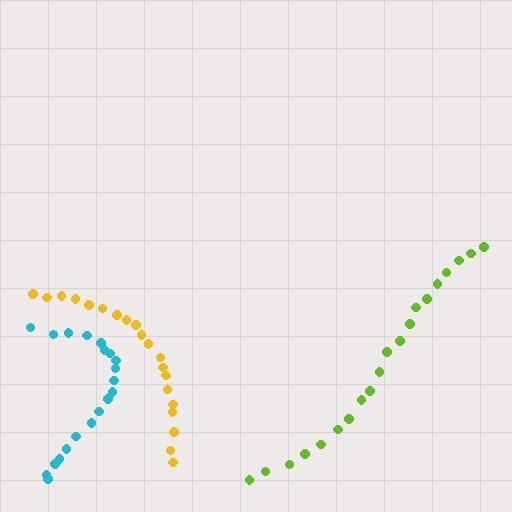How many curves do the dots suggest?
There are 3 distinct paths.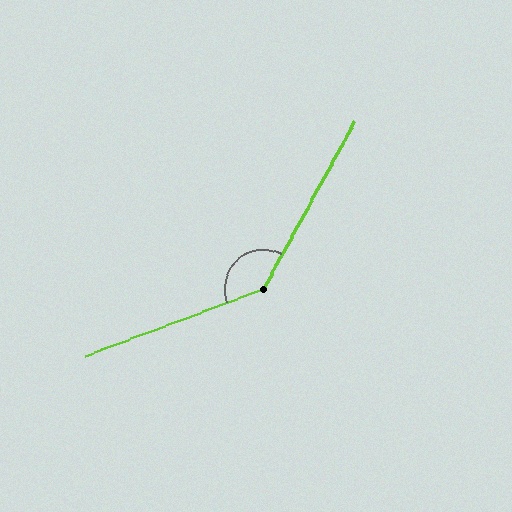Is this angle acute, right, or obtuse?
It is obtuse.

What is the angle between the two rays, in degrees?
Approximately 140 degrees.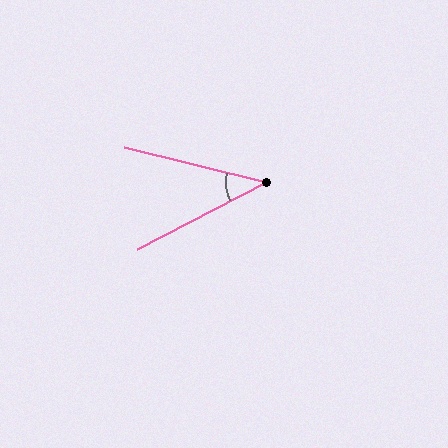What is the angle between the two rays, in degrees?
Approximately 41 degrees.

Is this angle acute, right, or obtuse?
It is acute.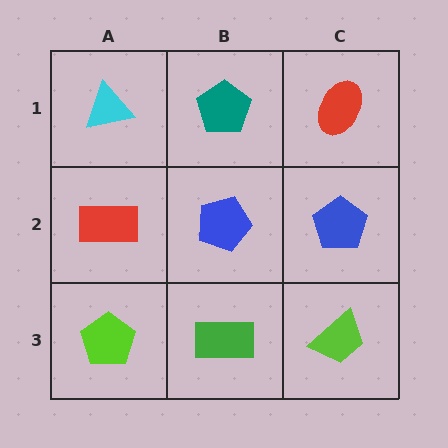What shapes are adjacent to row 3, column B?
A blue pentagon (row 2, column B), a lime pentagon (row 3, column A), a lime trapezoid (row 3, column C).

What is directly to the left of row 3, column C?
A green rectangle.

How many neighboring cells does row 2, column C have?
3.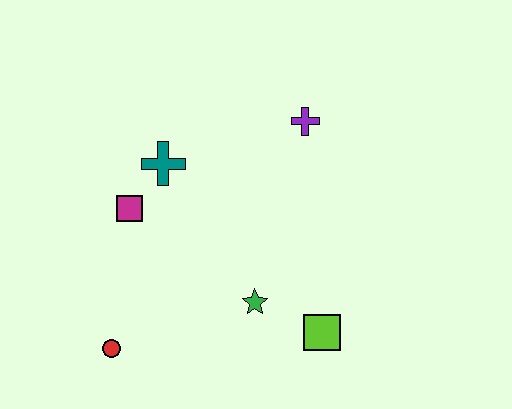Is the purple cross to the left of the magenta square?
No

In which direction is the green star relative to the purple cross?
The green star is below the purple cross.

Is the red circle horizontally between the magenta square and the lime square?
No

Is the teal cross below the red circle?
No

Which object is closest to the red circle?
The magenta square is closest to the red circle.